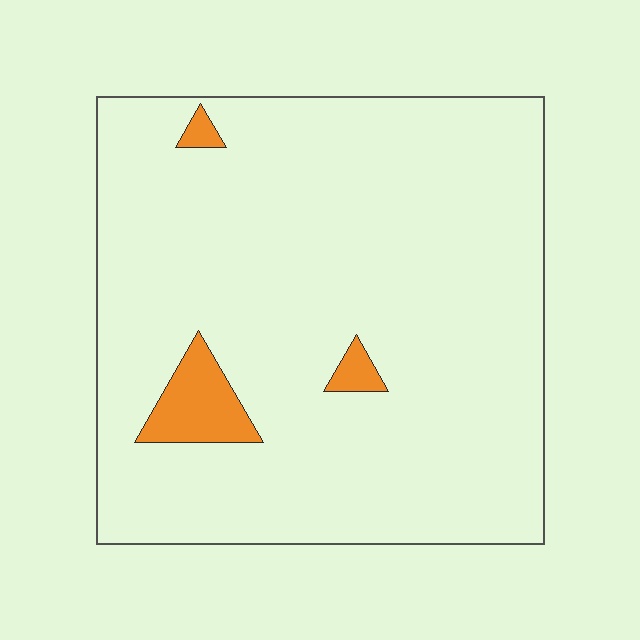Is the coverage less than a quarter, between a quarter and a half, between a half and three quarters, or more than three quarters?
Less than a quarter.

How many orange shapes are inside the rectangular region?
3.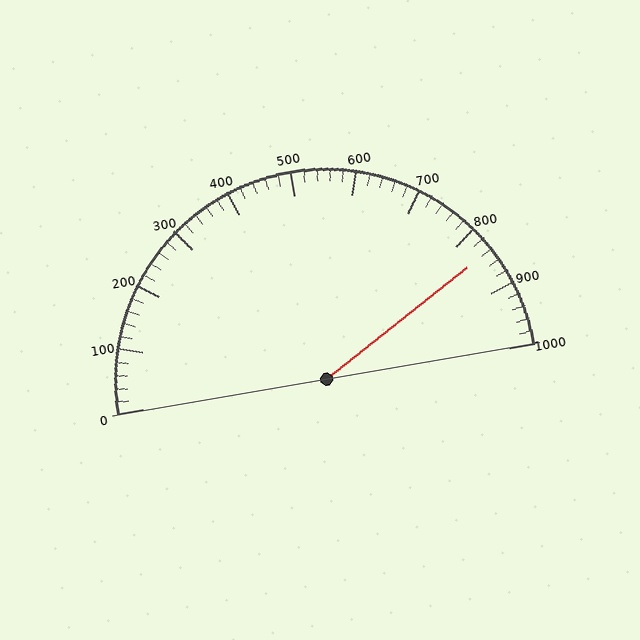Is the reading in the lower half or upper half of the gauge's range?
The reading is in the upper half of the range (0 to 1000).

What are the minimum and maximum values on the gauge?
The gauge ranges from 0 to 1000.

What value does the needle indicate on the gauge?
The needle indicates approximately 840.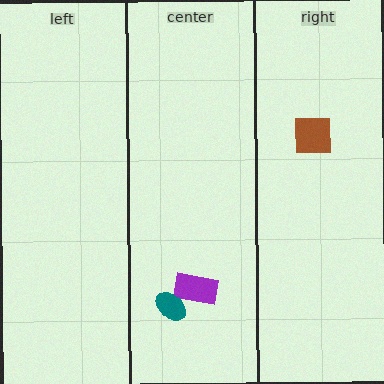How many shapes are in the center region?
2.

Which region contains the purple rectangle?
The center region.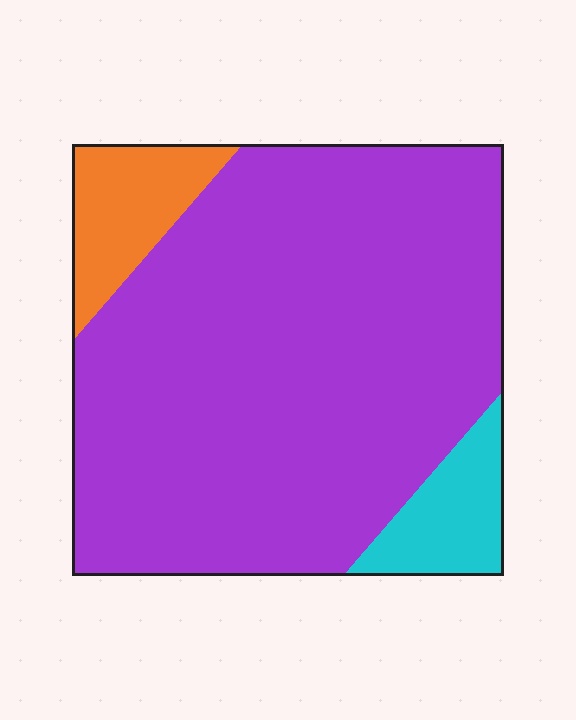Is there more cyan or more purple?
Purple.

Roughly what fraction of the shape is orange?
Orange takes up about one tenth (1/10) of the shape.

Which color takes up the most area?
Purple, at roughly 85%.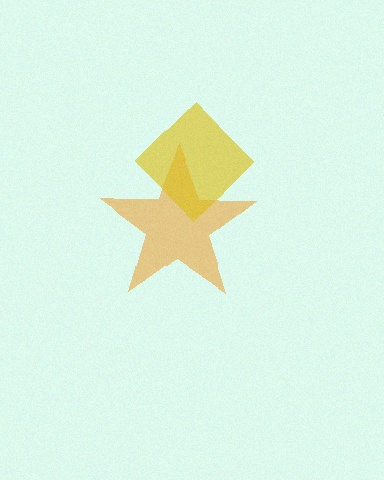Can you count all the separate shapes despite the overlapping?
Yes, there are 2 separate shapes.